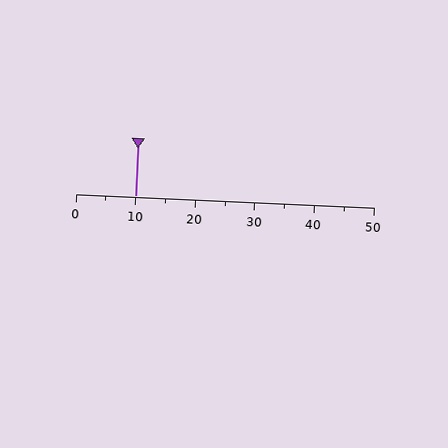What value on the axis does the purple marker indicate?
The marker indicates approximately 10.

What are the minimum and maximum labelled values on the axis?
The axis runs from 0 to 50.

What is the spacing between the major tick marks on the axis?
The major ticks are spaced 10 apart.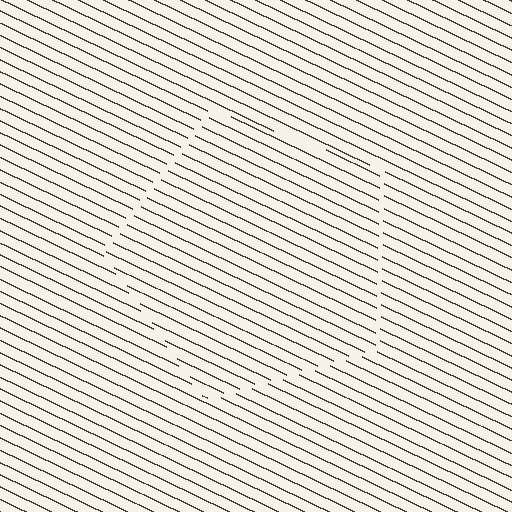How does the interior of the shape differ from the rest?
The interior of the shape contains the same grating, shifted by half a period — the contour is defined by the phase discontinuity where line-ends from the inner and outer gratings abut.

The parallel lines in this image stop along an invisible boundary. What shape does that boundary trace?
An illusory pentagon. The interior of the shape contains the same grating, shifted by half a period — the contour is defined by the phase discontinuity where line-ends from the inner and outer gratings abut.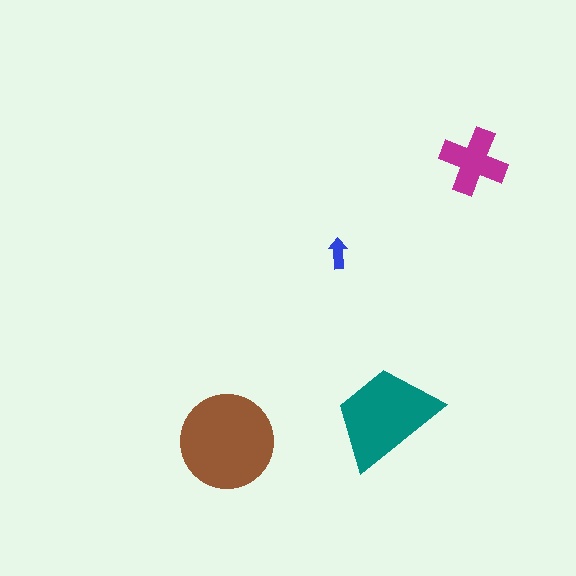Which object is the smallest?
The blue arrow.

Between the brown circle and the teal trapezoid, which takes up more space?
The brown circle.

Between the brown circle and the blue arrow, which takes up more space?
The brown circle.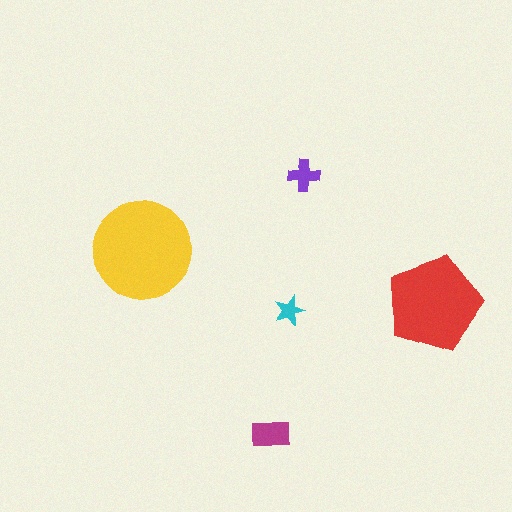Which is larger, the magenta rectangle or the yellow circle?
The yellow circle.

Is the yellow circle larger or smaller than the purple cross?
Larger.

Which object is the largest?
The yellow circle.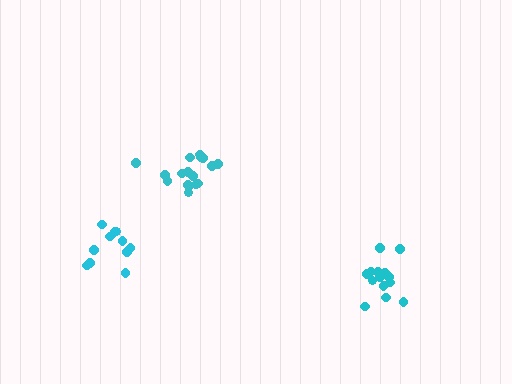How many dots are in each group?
Group 1: 11 dots, Group 2: 14 dots, Group 3: 17 dots (42 total).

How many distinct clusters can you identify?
There are 3 distinct clusters.